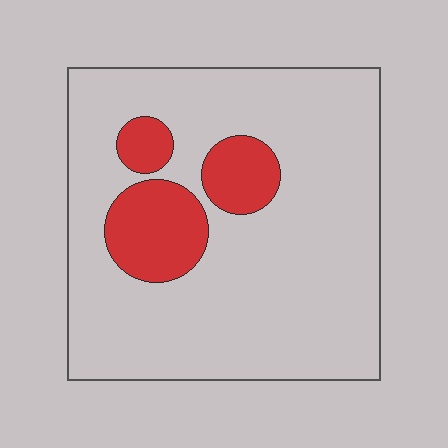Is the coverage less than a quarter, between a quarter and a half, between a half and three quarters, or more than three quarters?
Less than a quarter.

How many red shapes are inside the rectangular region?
3.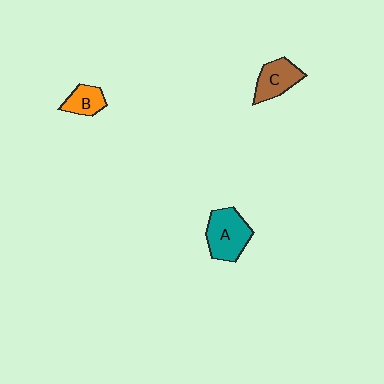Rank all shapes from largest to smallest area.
From largest to smallest: A (teal), C (brown), B (orange).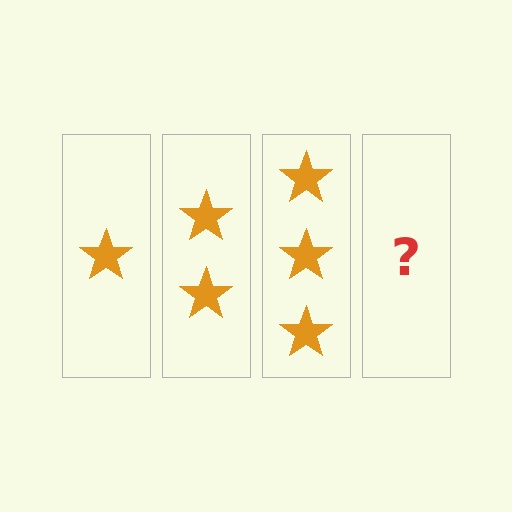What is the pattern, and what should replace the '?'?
The pattern is that each step adds one more star. The '?' should be 4 stars.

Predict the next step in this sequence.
The next step is 4 stars.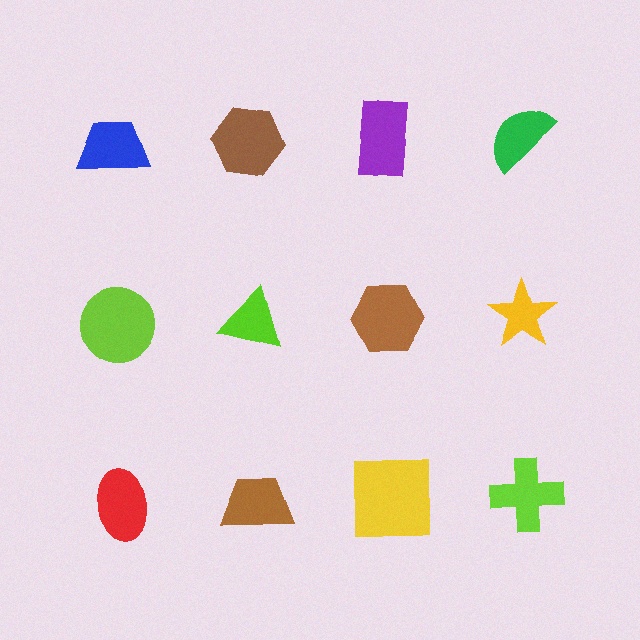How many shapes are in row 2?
4 shapes.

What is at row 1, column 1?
A blue trapezoid.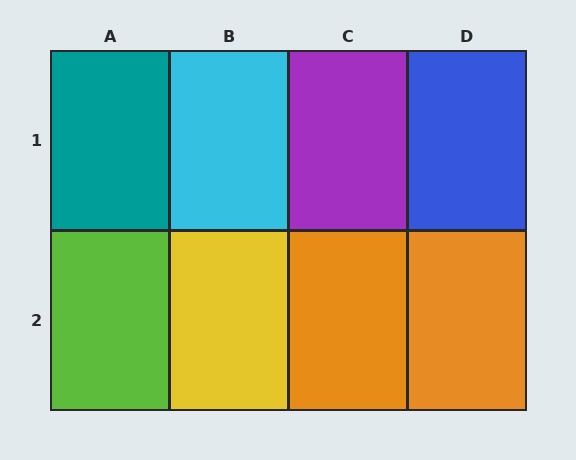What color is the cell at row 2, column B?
Yellow.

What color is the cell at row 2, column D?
Orange.